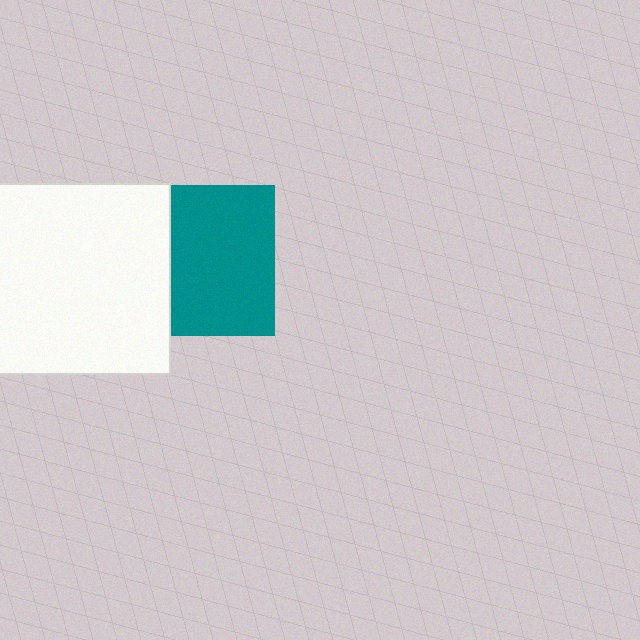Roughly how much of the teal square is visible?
Most of it is visible (roughly 68%).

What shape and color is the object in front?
The object in front is a white rectangle.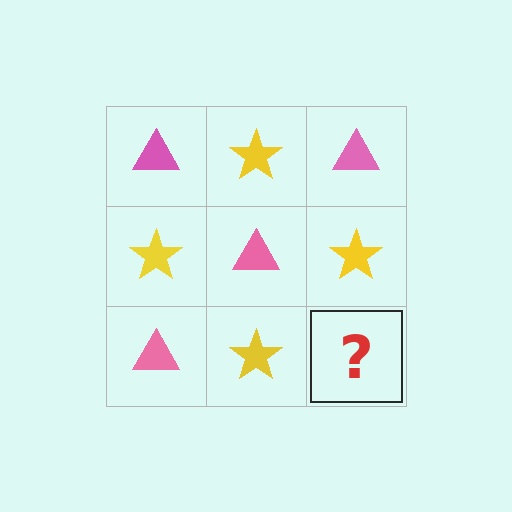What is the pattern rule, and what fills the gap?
The rule is that it alternates pink triangle and yellow star in a checkerboard pattern. The gap should be filled with a pink triangle.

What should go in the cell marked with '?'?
The missing cell should contain a pink triangle.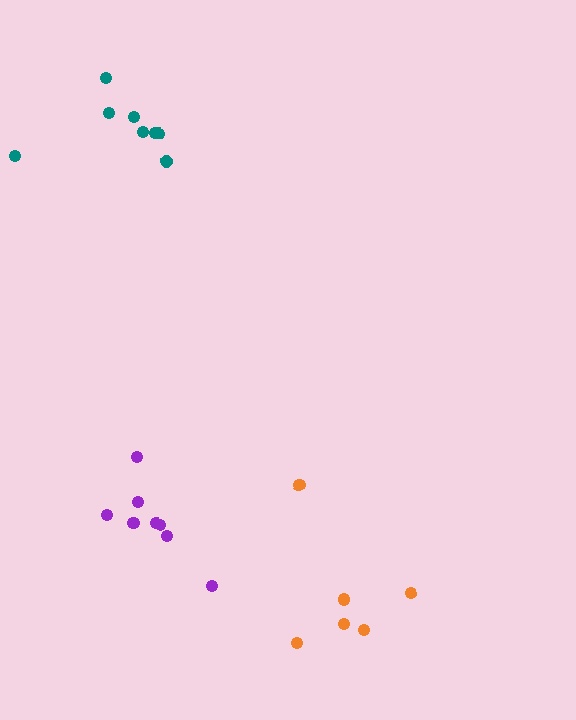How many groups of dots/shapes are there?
There are 3 groups.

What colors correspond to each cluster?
The clusters are colored: purple, orange, teal.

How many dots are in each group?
Group 1: 8 dots, Group 2: 6 dots, Group 3: 8 dots (22 total).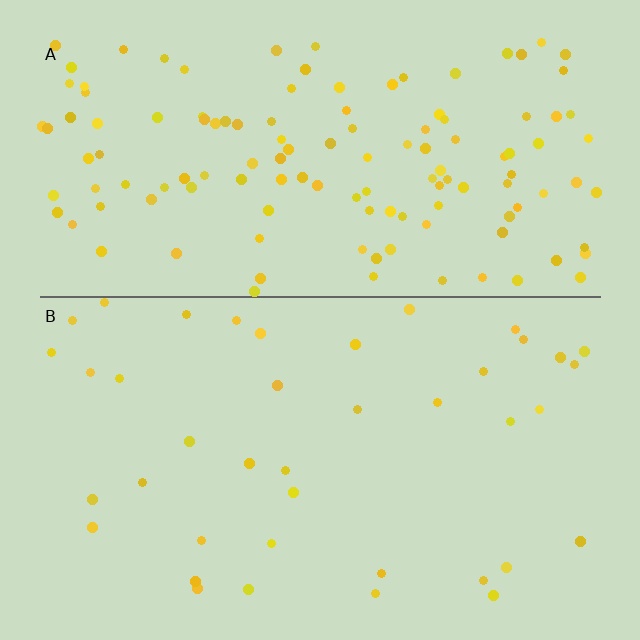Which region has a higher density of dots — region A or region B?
A (the top).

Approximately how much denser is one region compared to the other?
Approximately 3.3× — region A over region B.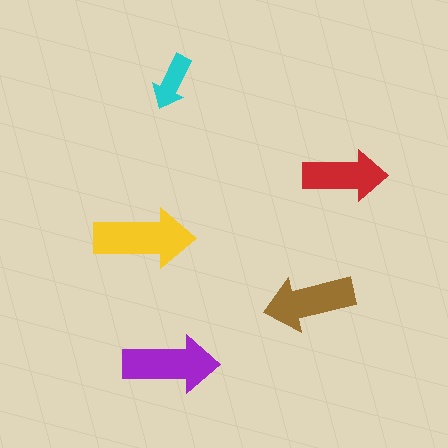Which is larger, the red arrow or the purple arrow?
The purple one.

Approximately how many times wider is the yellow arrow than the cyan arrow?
About 2 times wider.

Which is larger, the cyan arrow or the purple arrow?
The purple one.